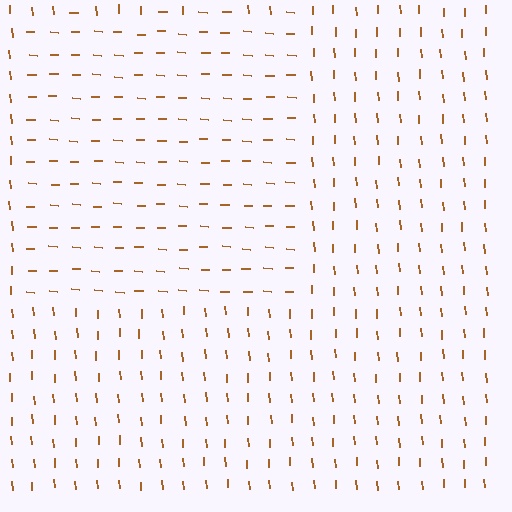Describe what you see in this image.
The image is filled with small brown line segments. A rectangle region in the image has lines oriented differently from the surrounding lines, creating a visible texture boundary.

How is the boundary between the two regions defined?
The boundary is defined purely by a change in line orientation (approximately 83 degrees difference). All lines are the same color and thickness.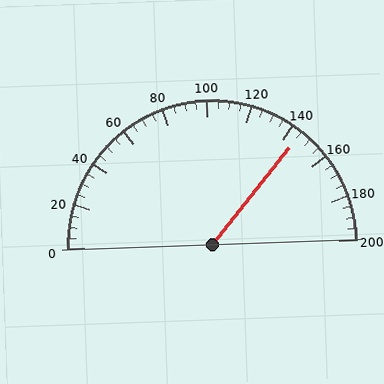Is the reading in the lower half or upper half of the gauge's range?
The reading is in the upper half of the range (0 to 200).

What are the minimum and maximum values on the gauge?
The gauge ranges from 0 to 200.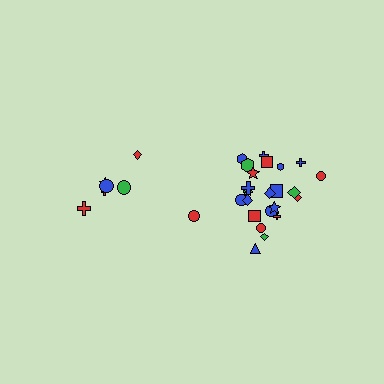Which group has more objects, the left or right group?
The right group.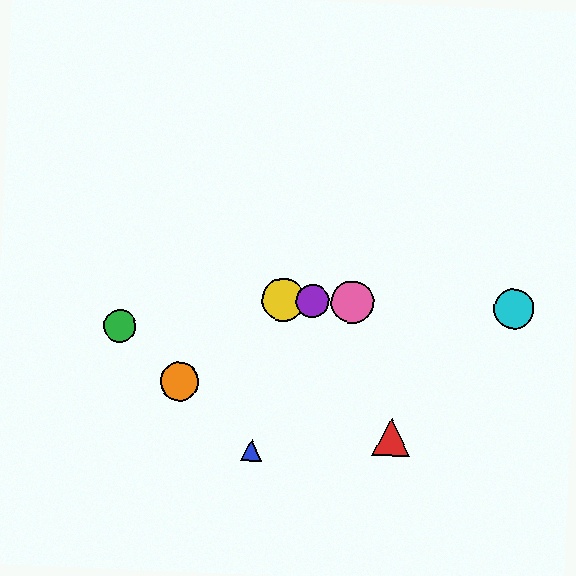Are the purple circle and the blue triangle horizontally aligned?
No, the purple circle is at y≈301 and the blue triangle is at y≈450.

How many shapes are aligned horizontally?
4 shapes (the yellow circle, the purple circle, the cyan circle, the pink circle) are aligned horizontally.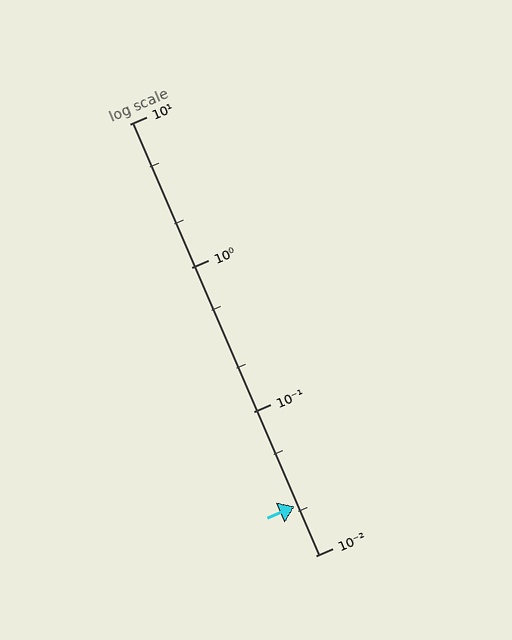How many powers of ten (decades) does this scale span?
The scale spans 3 decades, from 0.01 to 10.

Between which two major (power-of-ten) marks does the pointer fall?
The pointer is between 0.01 and 0.1.